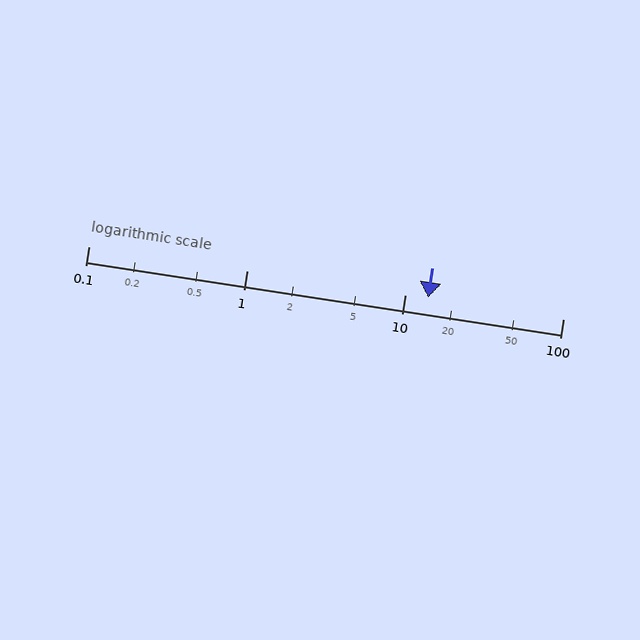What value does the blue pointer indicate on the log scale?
The pointer indicates approximately 14.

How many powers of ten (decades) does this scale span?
The scale spans 3 decades, from 0.1 to 100.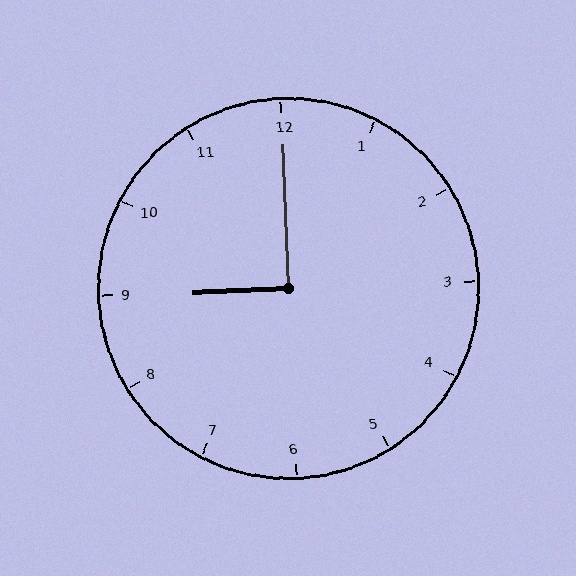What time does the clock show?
9:00.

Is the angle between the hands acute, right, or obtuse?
It is right.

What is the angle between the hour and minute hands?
Approximately 90 degrees.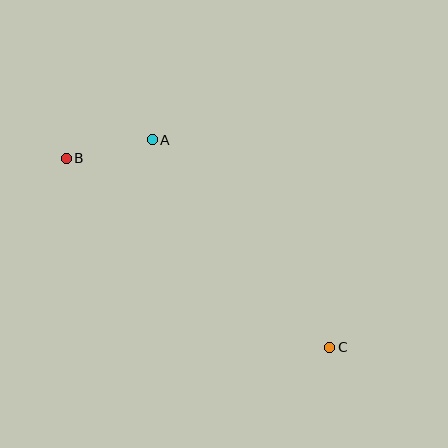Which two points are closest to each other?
Points A and B are closest to each other.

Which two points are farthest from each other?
Points B and C are farthest from each other.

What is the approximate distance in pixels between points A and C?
The distance between A and C is approximately 273 pixels.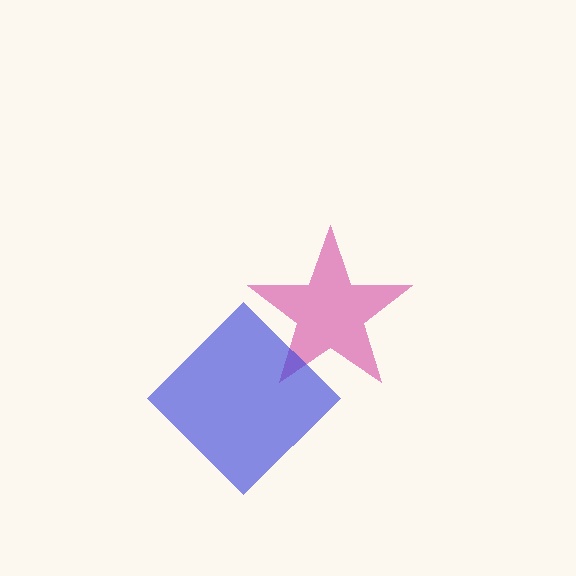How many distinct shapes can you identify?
There are 2 distinct shapes: a pink star, a blue diamond.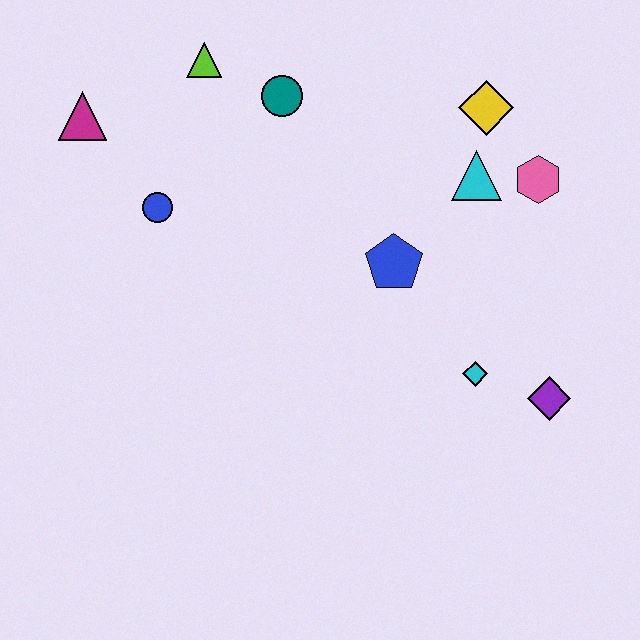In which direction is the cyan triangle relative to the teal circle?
The cyan triangle is to the right of the teal circle.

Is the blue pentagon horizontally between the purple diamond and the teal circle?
Yes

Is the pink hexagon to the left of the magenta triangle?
No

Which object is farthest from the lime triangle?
The purple diamond is farthest from the lime triangle.